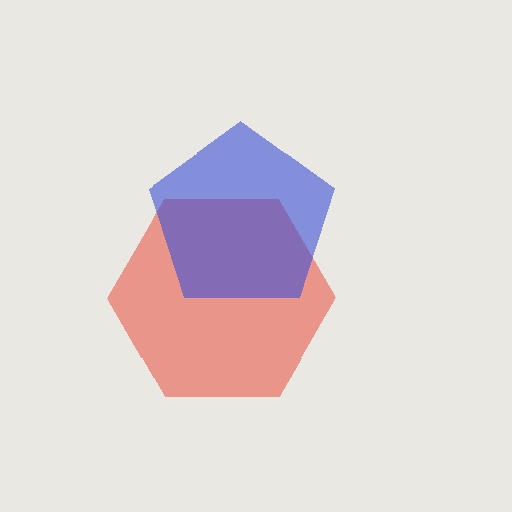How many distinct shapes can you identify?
There are 2 distinct shapes: a red hexagon, a blue pentagon.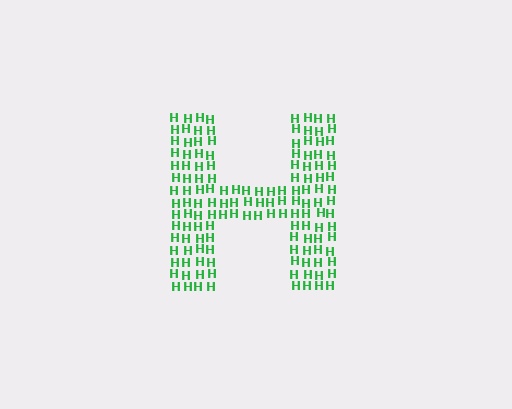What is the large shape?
The large shape is the letter H.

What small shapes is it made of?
It is made of small letter H's.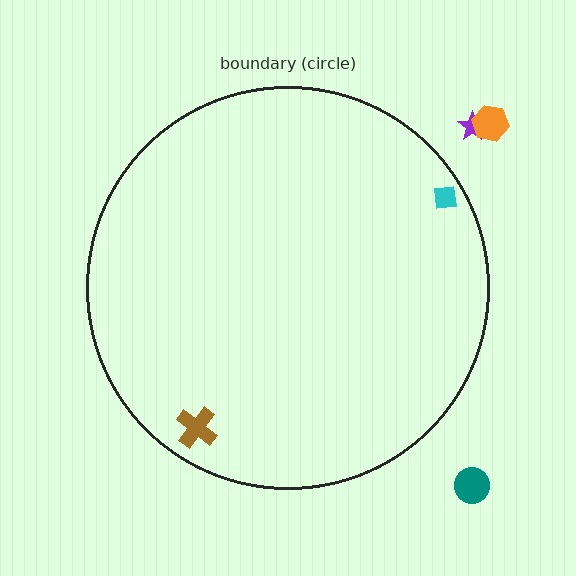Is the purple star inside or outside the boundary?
Outside.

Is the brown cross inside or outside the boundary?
Inside.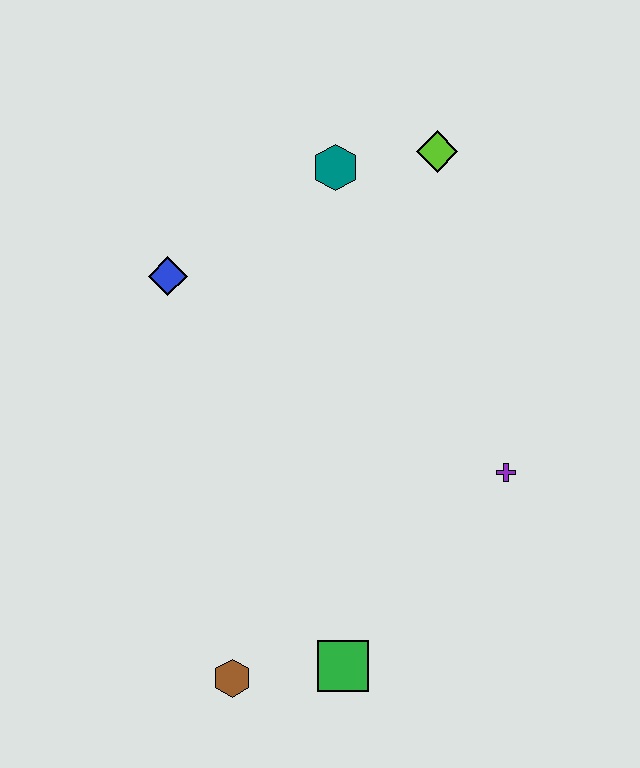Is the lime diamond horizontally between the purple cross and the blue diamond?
Yes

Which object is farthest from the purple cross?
The blue diamond is farthest from the purple cross.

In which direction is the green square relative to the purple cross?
The green square is below the purple cross.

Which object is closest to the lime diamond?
The teal hexagon is closest to the lime diamond.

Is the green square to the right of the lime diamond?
No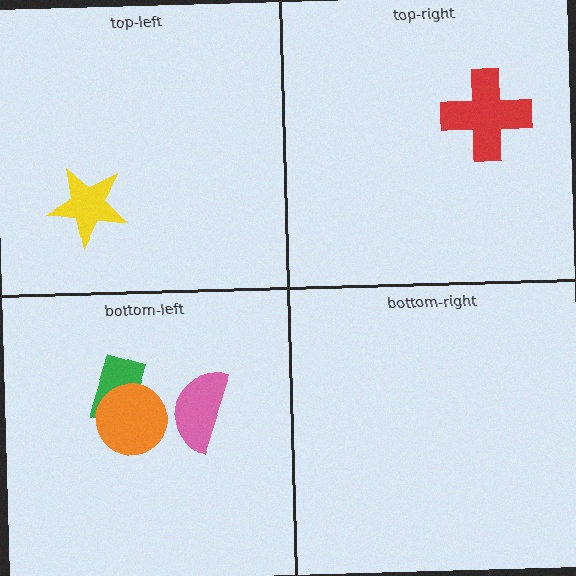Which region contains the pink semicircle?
The bottom-left region.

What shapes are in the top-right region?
The red cross.